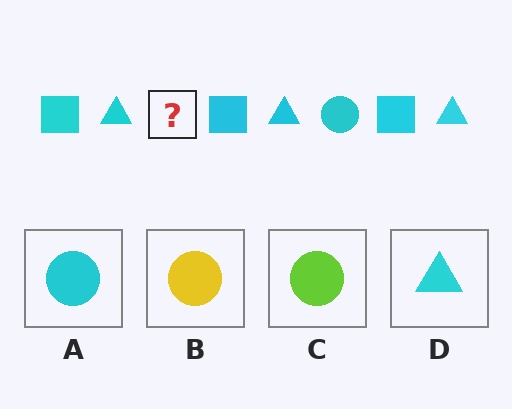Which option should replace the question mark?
Option A.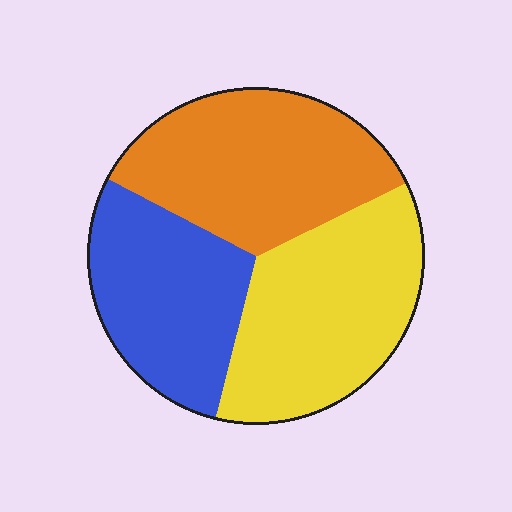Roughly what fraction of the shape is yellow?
Yellow takes up about three eighths (3/8) of the shape.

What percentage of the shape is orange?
Orange takes up about one third (1/3) of the shape.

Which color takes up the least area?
Blue, at roughly 30%.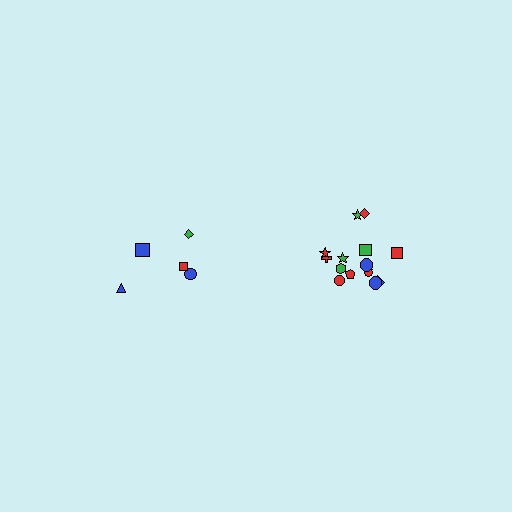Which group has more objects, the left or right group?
The right group.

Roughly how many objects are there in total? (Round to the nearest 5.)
Roughly 20 objects in total.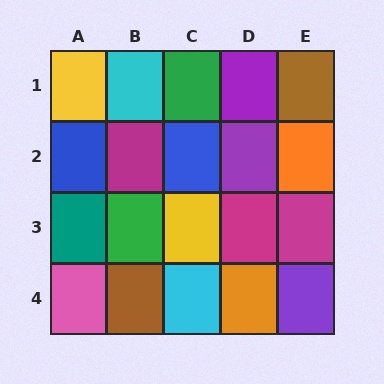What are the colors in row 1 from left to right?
Yellow, cyan, green, purple, brown.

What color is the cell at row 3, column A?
Teal.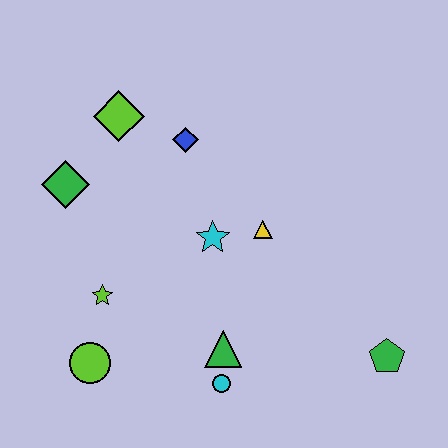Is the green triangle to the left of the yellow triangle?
Yes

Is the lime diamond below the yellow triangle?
No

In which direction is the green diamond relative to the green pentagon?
The green diamond is to the left of the green pentagon.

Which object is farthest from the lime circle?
The green pentagon is farthest from the lime circle.